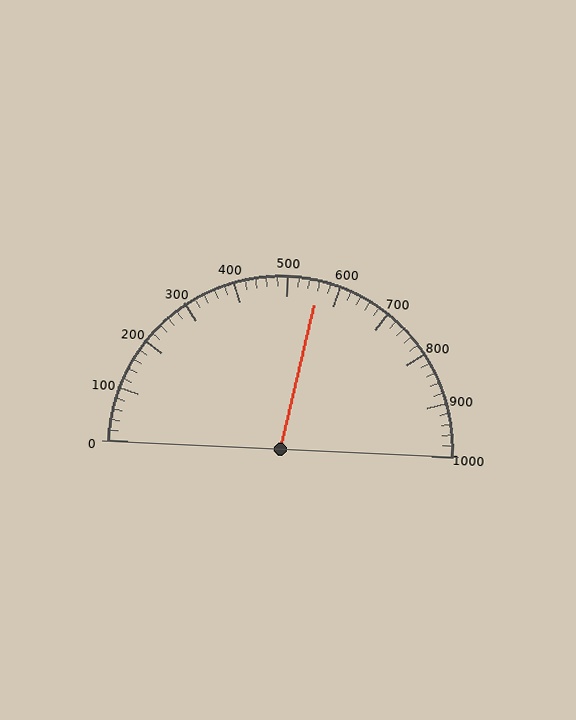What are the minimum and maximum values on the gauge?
The gauge ranges from 0 to 1000.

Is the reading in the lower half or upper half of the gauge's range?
The reading is in the upper half of the range (0 to 1000).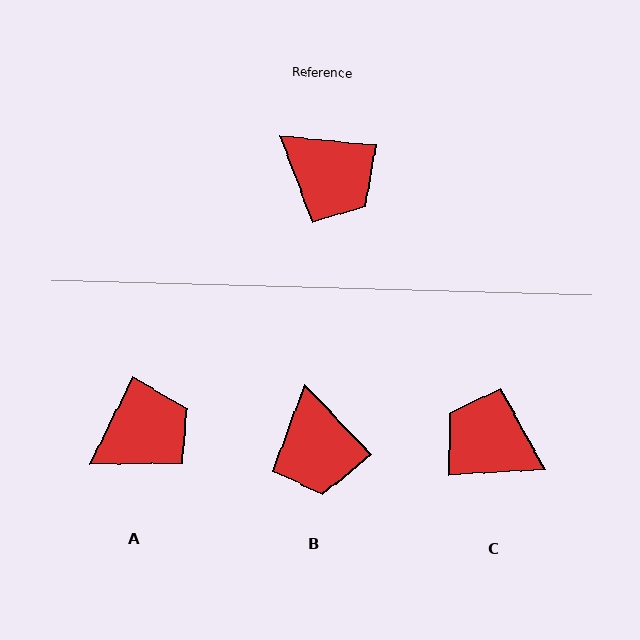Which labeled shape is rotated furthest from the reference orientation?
C, about 172 degrees away.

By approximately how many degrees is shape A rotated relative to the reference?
Approximately 69 degrees counter-clockwise.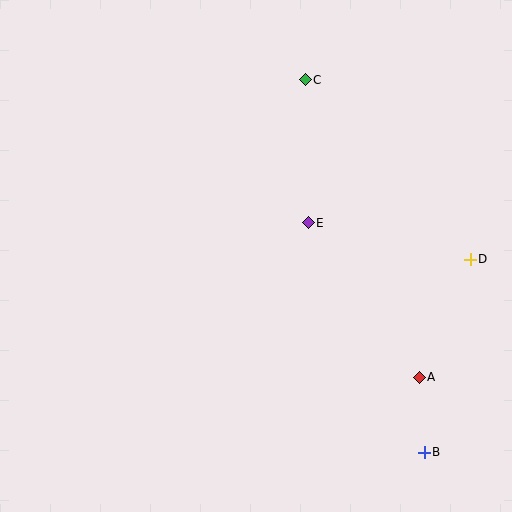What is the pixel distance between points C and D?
The distance between C and D is 244 pixels.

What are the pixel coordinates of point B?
Point B is at (424, 452).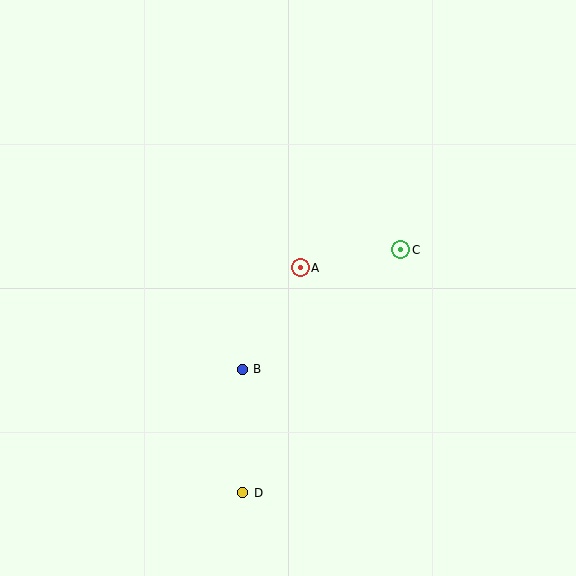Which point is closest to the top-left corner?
Point A is closest to the top-left corner.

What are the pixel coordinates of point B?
Point B is at (242, 369).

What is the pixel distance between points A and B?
The distance between A and B is 117 pixels.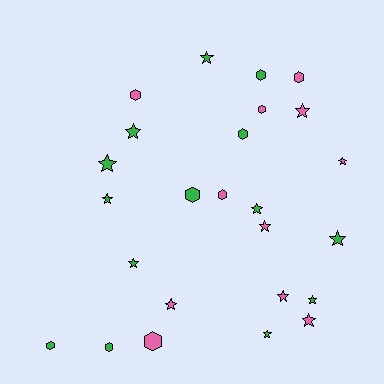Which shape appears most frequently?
Star, with 15 objects.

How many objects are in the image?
There are 25 objects.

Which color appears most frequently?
Green, with 14 objects.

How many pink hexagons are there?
There are 5 pink hexagons.